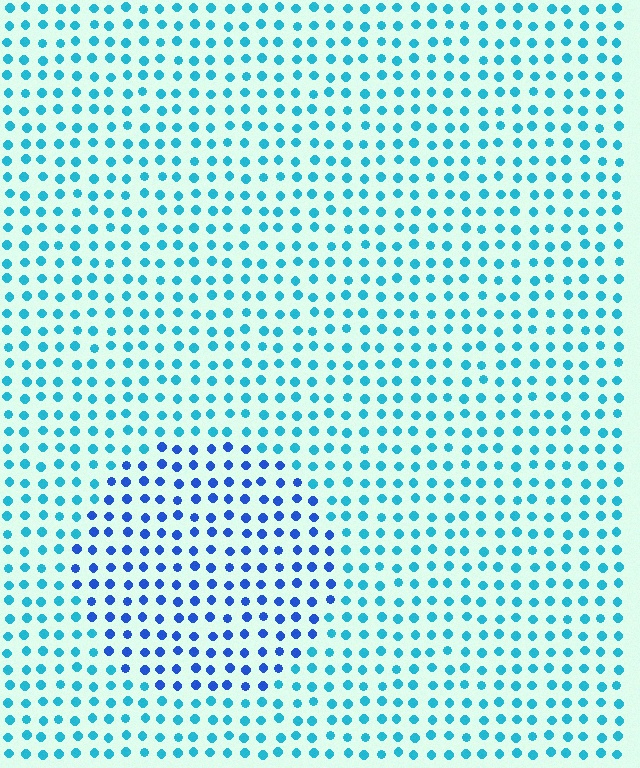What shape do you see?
I see a circle.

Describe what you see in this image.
The image is filled with small cyan elements in a uniform arrangement. A circle-shaped region is visible where the elements are tinted to a slightly different hue, forming a subtle color boundary.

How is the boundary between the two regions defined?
The boundary is defined purely by a slight shift in hue (about 35 degrees). Spacing, size, and orientation are identical on both sides.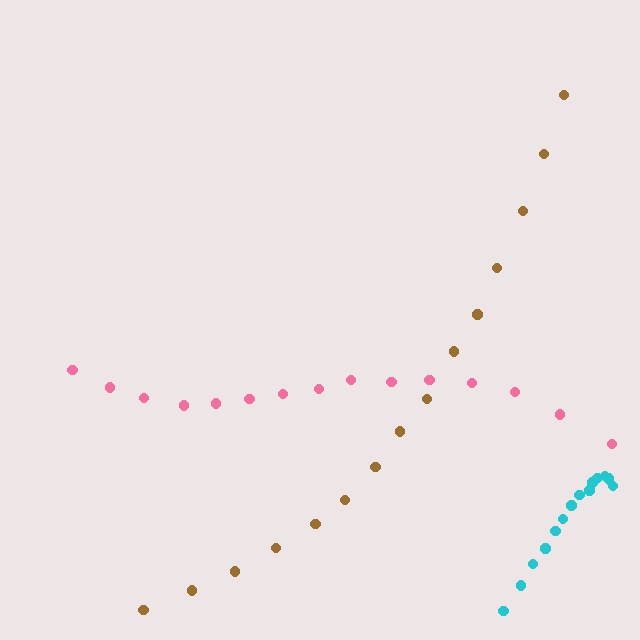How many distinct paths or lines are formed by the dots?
There are 3 distinct paths.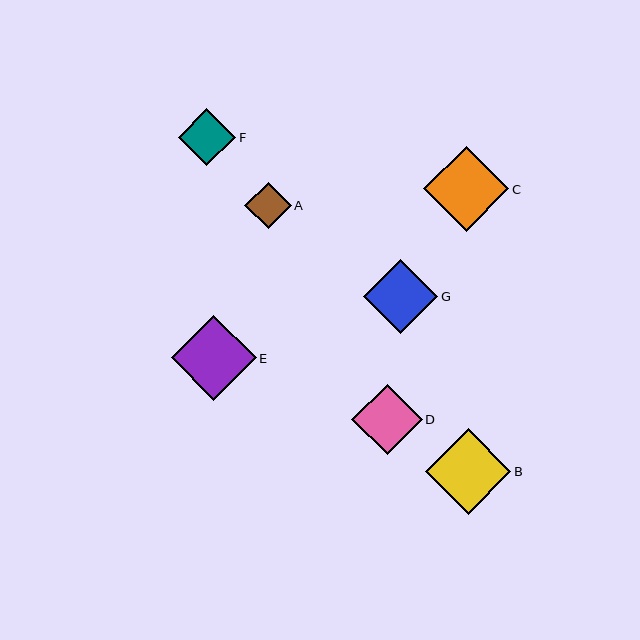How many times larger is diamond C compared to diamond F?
Diamond C is approximately 1.5 times the size of diamond F.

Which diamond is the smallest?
Diamond A is the smallest with a size of approximately 47 pixels.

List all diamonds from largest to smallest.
From largest to smallest: B, C, E, G, D, F, A.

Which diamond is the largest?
Diamond B is the largest with a size of approximately 85 pixels.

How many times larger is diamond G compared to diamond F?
Diamond G is approximately 1.3 times the size of diamond F.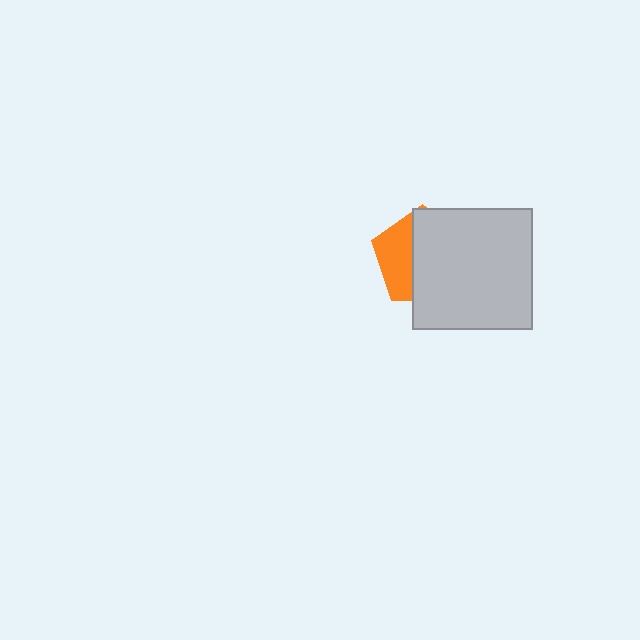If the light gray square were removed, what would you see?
You would see the complete orange pentagon.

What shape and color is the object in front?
The object in front is a light gray square.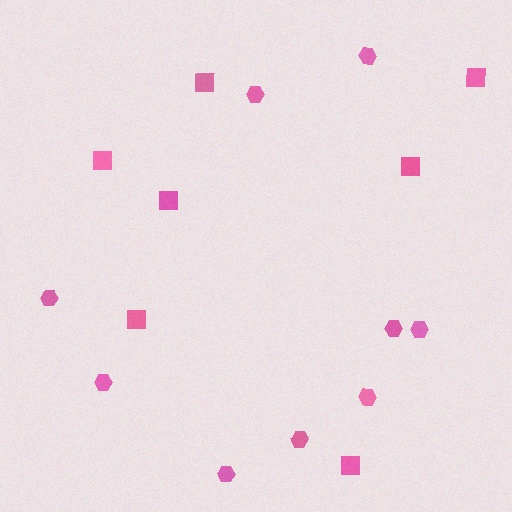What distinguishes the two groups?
There are 2 groups: one group of squares (7) and one group of hexagons (9).